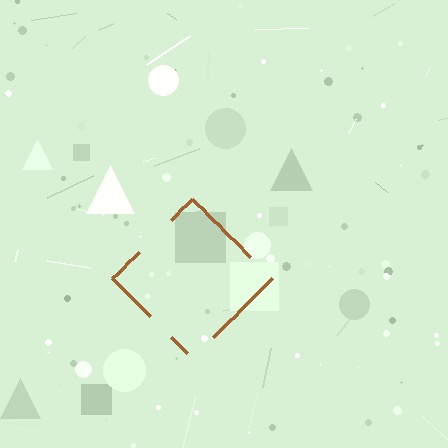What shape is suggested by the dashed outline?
The dashed outline suggests a diamond.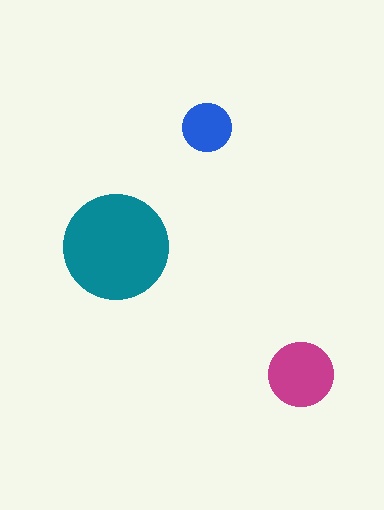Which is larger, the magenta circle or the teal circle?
The teal one.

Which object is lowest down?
The magenta circle is bottommost.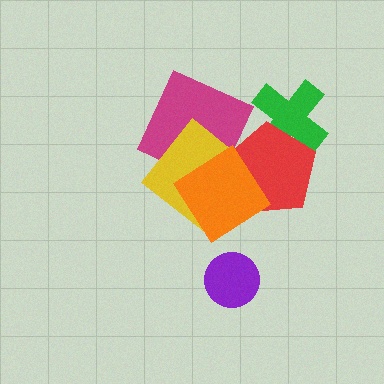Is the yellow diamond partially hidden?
Yes, it is partially covered by another shape.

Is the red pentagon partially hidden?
Yes, it is partially covered by another shape.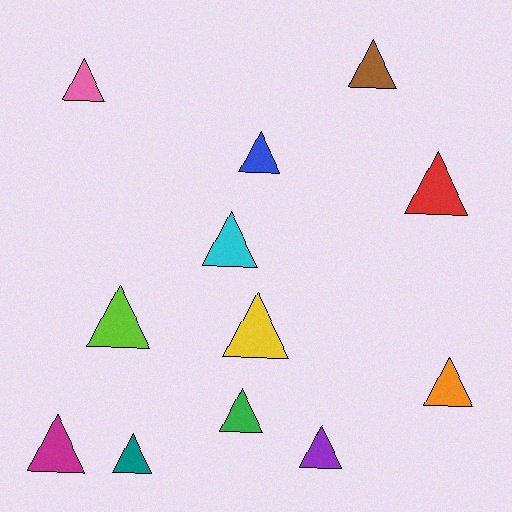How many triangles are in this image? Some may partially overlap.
There are 12 triangles.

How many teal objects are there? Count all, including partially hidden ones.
There is 1 teal object.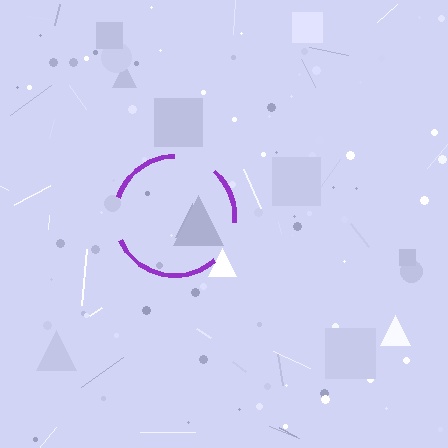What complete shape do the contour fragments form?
The contour fragments form a circle.